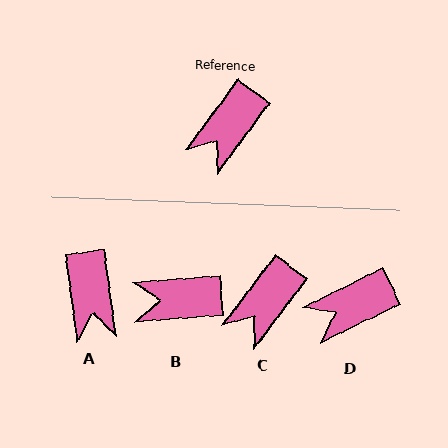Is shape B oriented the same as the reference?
No, it is off by about 49 degrees.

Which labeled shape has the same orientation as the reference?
C.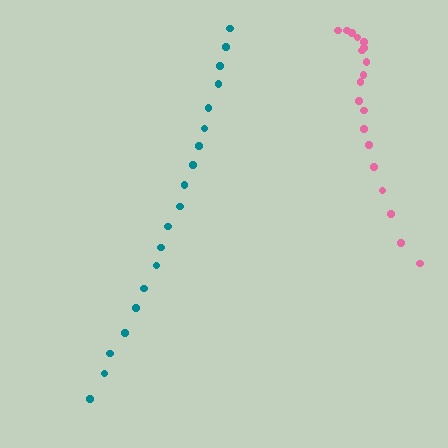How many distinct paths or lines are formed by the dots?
There are 2 distinct paths.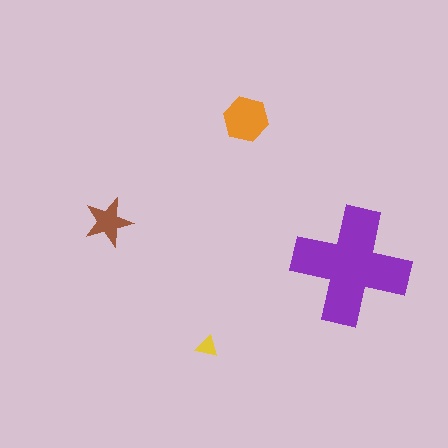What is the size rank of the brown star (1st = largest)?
3rd.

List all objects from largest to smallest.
The purple cross, the orange hexagon, the brown star, the yellow triangle.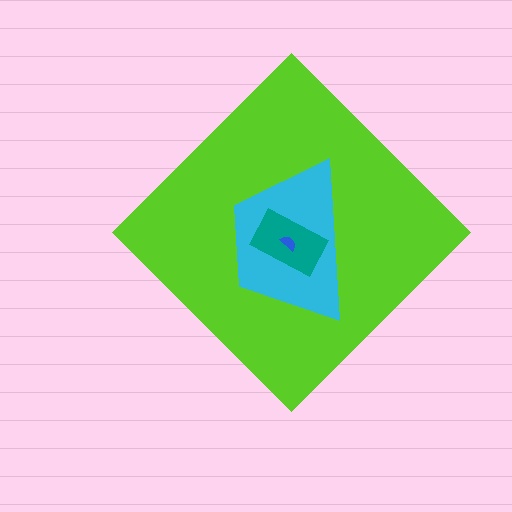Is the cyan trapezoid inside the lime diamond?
Yes.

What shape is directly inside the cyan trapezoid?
The teal rectangle.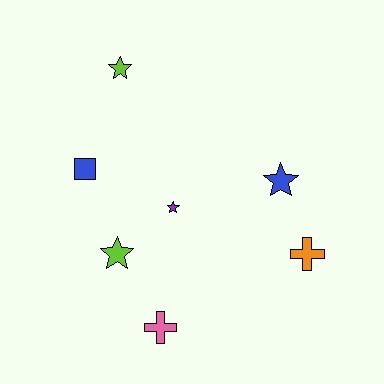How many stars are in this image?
There are 4 stars.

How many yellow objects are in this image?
There are no yellow objects.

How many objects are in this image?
There are 7 objects.